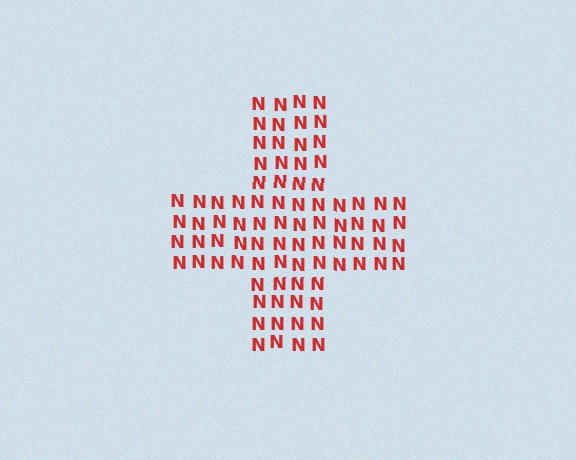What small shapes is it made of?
It is made of small letter N's.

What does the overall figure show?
The overall figure shows a cross.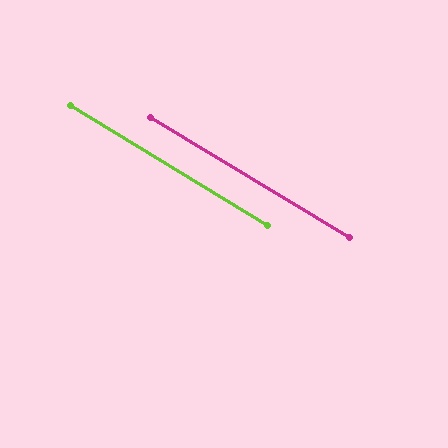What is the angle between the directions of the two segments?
Approximately 0 degrees.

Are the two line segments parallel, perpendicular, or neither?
Parallel — their directions differ by only 0.1°.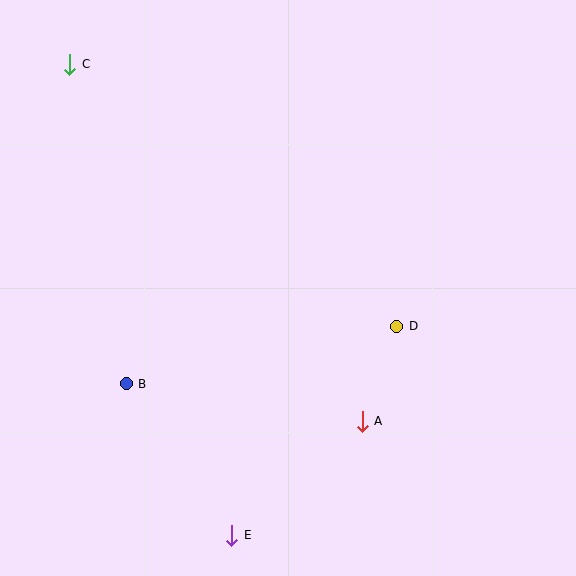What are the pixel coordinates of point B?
Point B is at (126, 384).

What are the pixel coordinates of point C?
Point C is at (70, 64).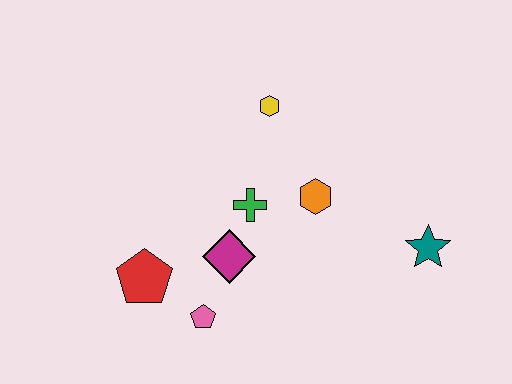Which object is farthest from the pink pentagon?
The teal star is farthest from the pink pentagon.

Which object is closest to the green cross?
The magenta diamond is closest to the green cross.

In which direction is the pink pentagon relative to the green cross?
The pink pentagon is below the green cross.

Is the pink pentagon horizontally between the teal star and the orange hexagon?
No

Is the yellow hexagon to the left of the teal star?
Yes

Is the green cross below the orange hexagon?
Yes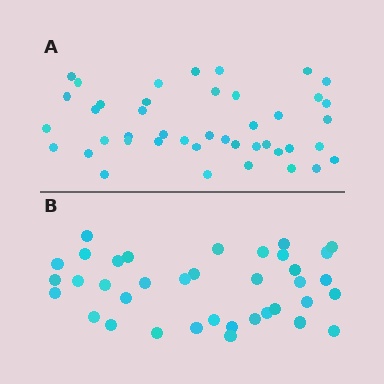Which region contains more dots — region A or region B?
Region A (the top region) has more dots.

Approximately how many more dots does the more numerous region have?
Region A has about 6 more dots than region B.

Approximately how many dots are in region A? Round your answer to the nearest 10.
About 40 dots. (The exact count is 43, which rounds to 40.)